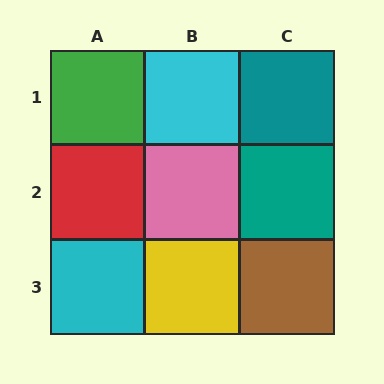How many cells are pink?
1 cell is pink.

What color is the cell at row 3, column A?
Cyan.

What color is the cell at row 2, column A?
Red.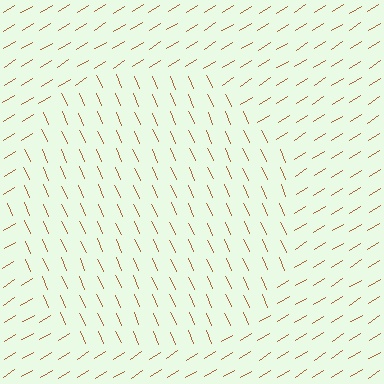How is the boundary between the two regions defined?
The boundary is defined purely by a change in line orientation (approximately 82 degrees difference). All lines are the same color and thickness.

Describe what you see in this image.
The image is filled with small brown line segments. A circle region in the image has lines oriented differently from the surrounding lines, creating a visible texture boundary.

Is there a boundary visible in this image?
Yes, there is a texture boundary formed by a change in line orientation.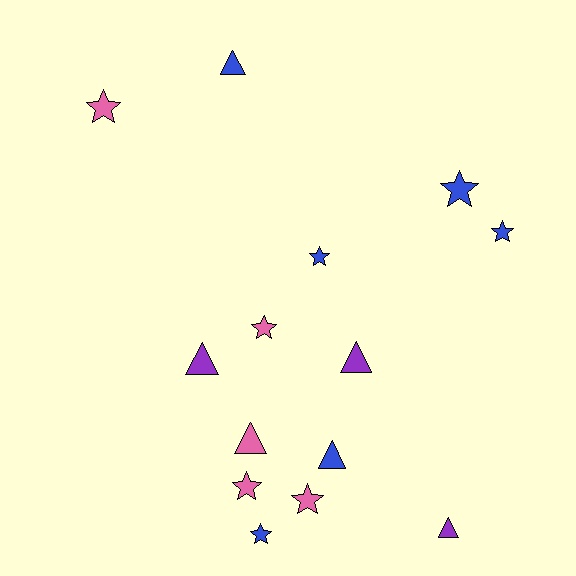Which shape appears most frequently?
Star, with 8 objects.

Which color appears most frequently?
Blue, with 6 objects.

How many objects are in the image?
There are 14 objects.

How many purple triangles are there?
There are 3 purple triangles.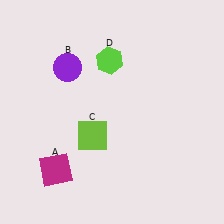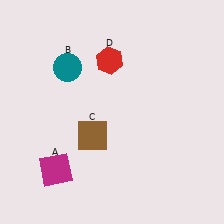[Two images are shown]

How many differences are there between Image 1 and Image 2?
There are 3 differences between the two images.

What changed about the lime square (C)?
In Image 1, C is lime. In Image 2, it changed to brown.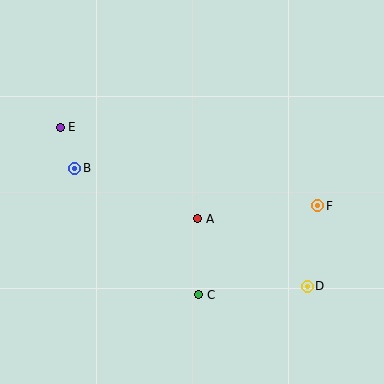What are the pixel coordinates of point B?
Point B is at (75, 168).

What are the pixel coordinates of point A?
Point A is at (198, 219).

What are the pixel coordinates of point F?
Point F is at (318, 206).